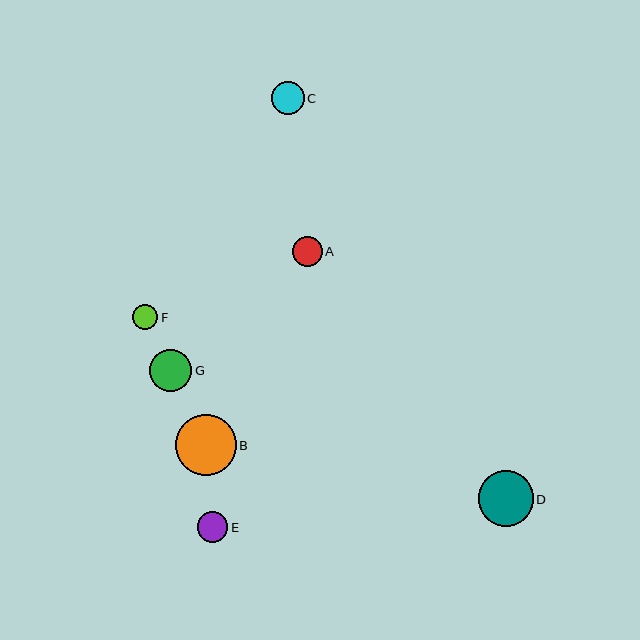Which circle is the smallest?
Circle F is the smallest with a size of approximately 26 pixels.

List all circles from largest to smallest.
From largest to smallest: B, D, G, C, E, A, F.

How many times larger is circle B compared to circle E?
Circle B is approximately 2.0 times the size of circle E.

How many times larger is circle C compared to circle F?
Circle C is approximately 1.3 times the size of circle F.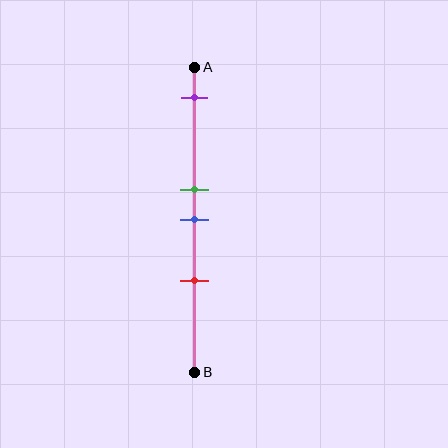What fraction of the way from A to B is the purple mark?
The purple mark is approximately 10% (0.1) of the way from A to B.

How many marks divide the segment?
There are 4 marks dividing the segment.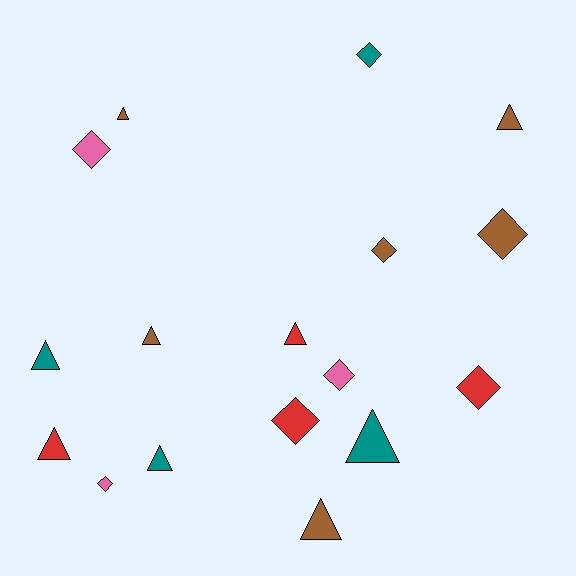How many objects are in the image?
There are 17 objects.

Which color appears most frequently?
Brown, with 6 objects.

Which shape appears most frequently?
Triangle, with 9 objects.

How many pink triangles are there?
There are no pink triangles.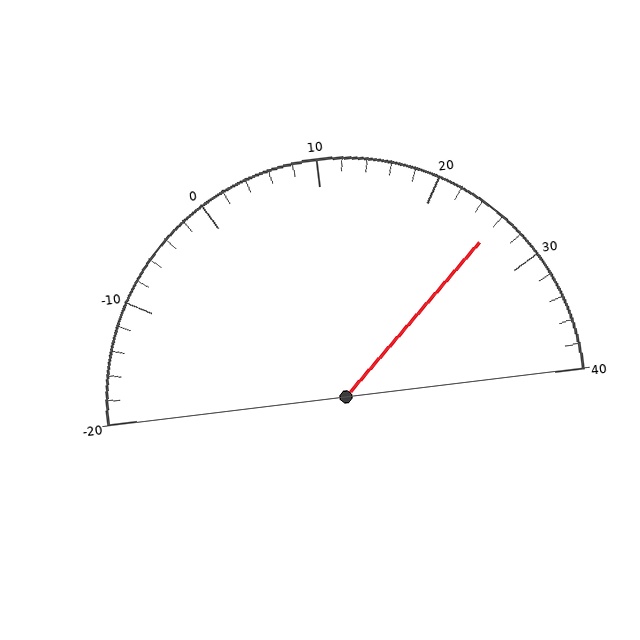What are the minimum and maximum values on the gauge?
The gauge ranges from -20 to 40.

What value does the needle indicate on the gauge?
The needle indicates approximately 26.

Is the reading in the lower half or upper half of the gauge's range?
The reading is in the upper half of the range (-20 to 40).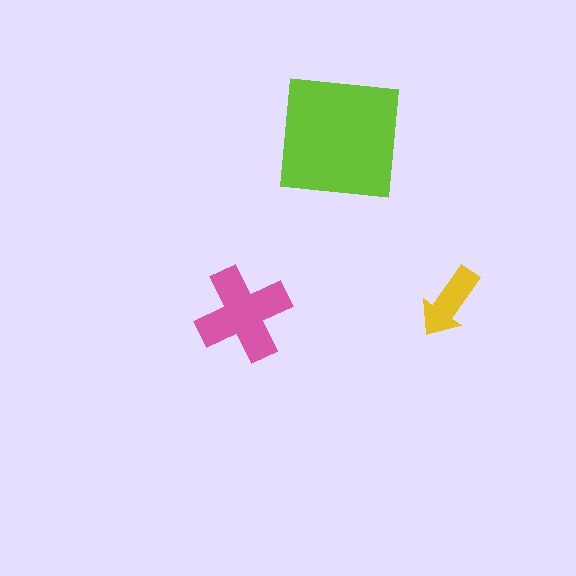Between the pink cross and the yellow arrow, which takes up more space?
The pink cross.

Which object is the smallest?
The yellow arrow.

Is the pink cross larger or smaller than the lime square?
Smaller.